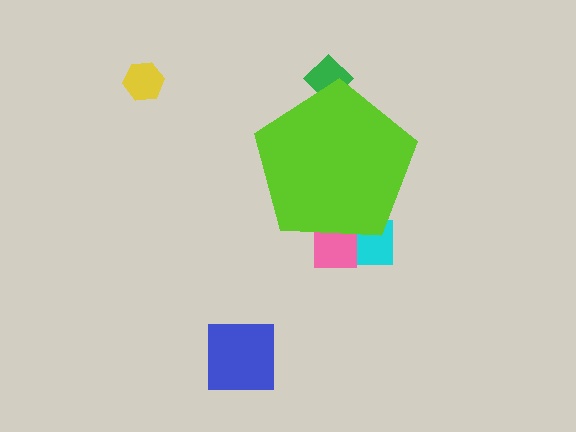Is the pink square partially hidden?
Yes, the pink square is partially hidden behind the lime pentagon.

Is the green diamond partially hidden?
Yes, the green diamond is partially hidden behind the lime pentagon.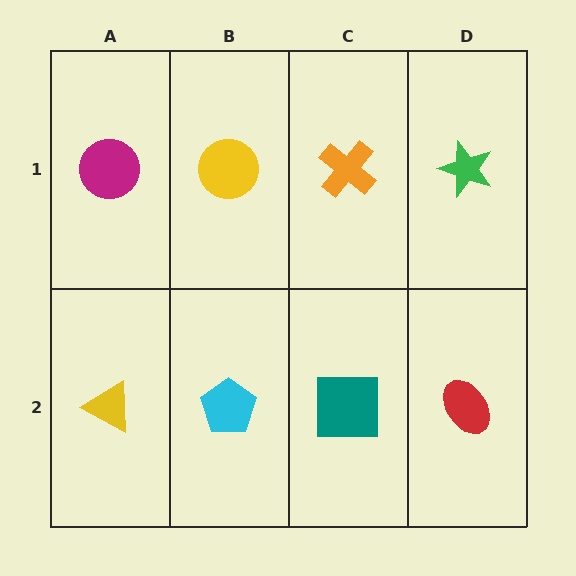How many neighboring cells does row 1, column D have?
2.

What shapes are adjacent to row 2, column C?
An orange cross (row 1, column C), a cyan pentagon (row 2, column B), a red ellipse (row 2, column D).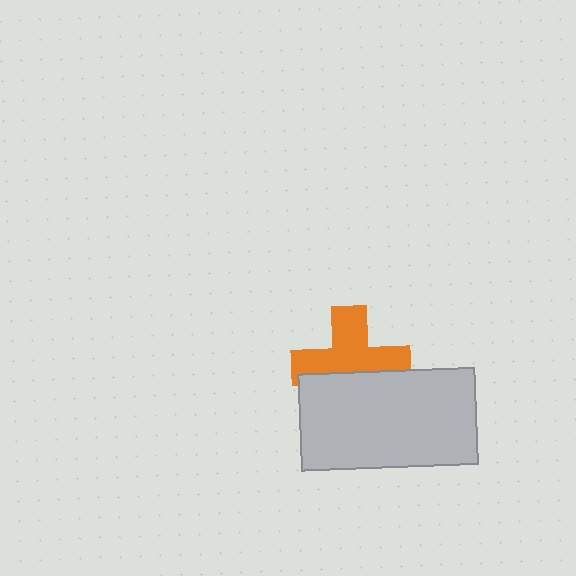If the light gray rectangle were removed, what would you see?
You would see the complete orange cross.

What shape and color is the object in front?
The object in front is a light gray rectangle.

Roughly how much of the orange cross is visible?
About half of it is visible (roughly 61%).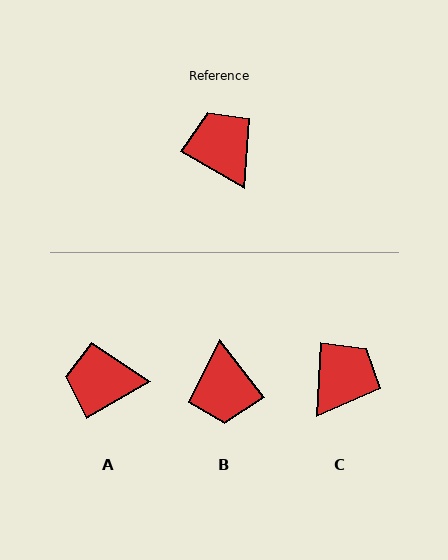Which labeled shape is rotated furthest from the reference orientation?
B, about 158 degrees away.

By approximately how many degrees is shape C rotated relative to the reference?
Approximately 62 degrees clockwise.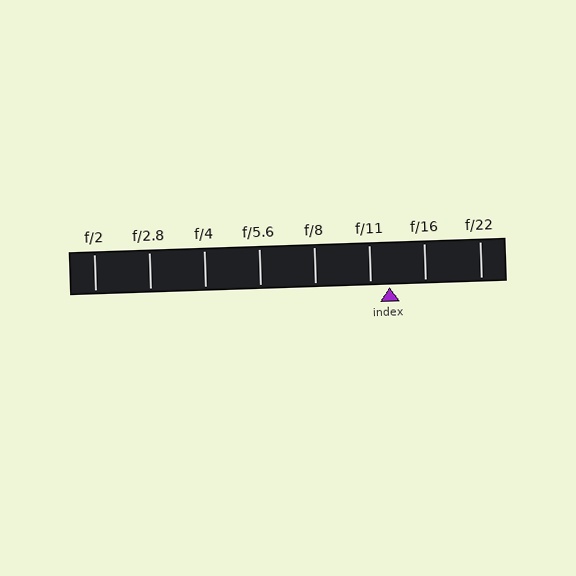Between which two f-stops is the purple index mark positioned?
The index mark is between f/11 and f/16.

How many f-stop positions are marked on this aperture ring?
There are 8 f-stop positions marked.